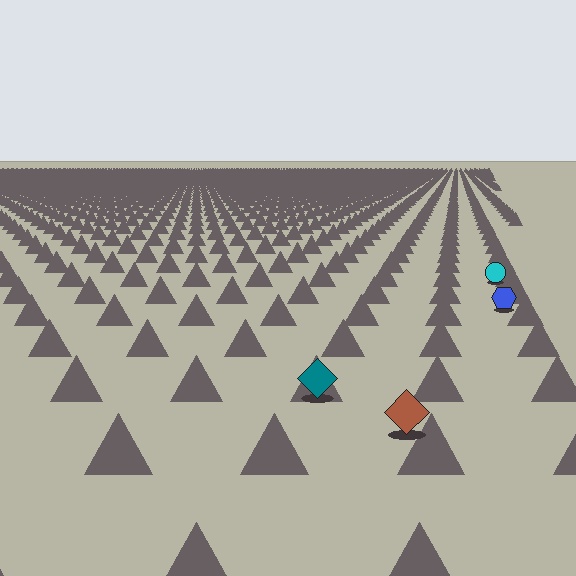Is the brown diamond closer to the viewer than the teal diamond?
Yes. The brown diamond is closer — you can tell from the texture gradient: the ground texture is coarser near it.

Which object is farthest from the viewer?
The cyan circle is farthest from the viewer. It appears smaller and the ground texture around it is denser.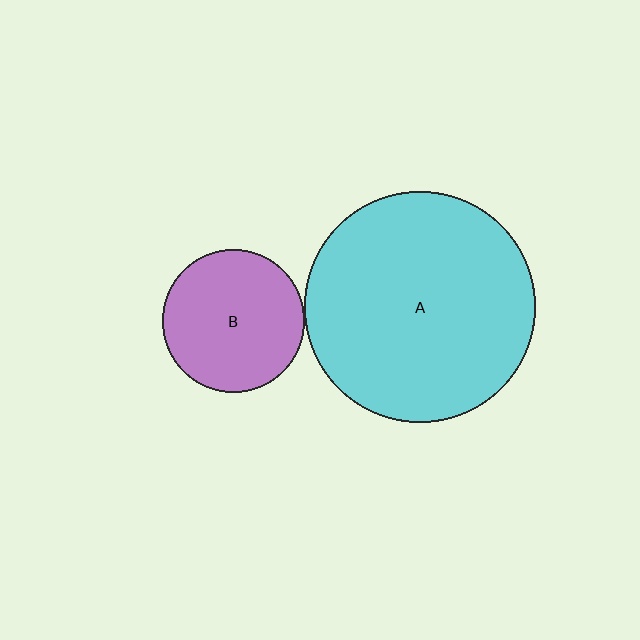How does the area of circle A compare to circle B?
Approximately 2.6 times.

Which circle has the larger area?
Circle A (cyan).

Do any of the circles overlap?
No, none of the circles overlap.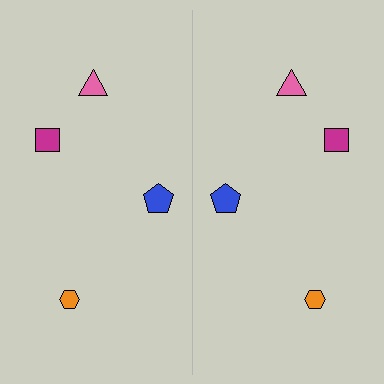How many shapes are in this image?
There are 8 shapes in this image.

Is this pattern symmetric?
Yes, this pattern has bilateral (reflection) symmetry.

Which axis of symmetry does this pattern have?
The pattern has a vertical axis of symmetry running through the center of the image.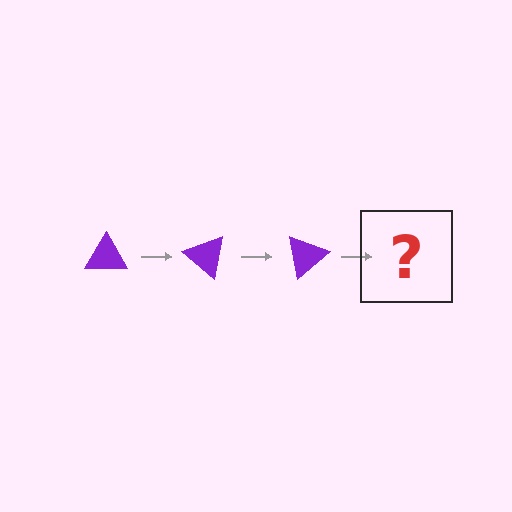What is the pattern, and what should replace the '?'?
The pattern is that the triangle rotates 40 degrees each step. The '?' should be a purple triangle rotated 120 degrees.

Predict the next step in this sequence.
The next step is a purple triangle rotated 120 degrees.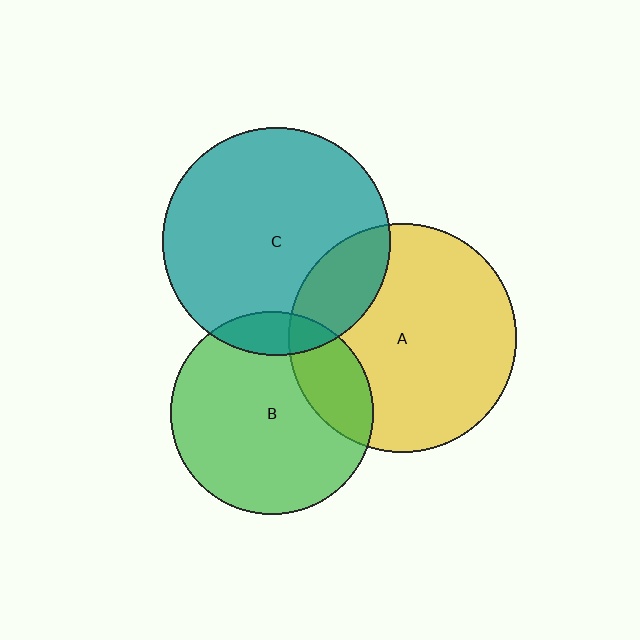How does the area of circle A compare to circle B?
Approximately 1.3 times.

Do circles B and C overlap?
Yes.